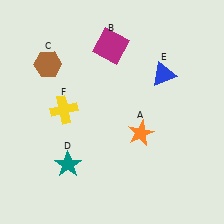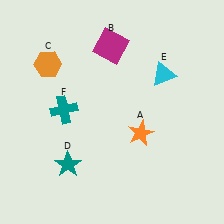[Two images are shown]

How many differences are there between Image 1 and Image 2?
There are 3 differences between the two images.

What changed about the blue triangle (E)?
In Image 1, E is blue. In Image 2, it changed to cyan.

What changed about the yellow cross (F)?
In Image 1, F is yellow. In Image 2, it changed to teal.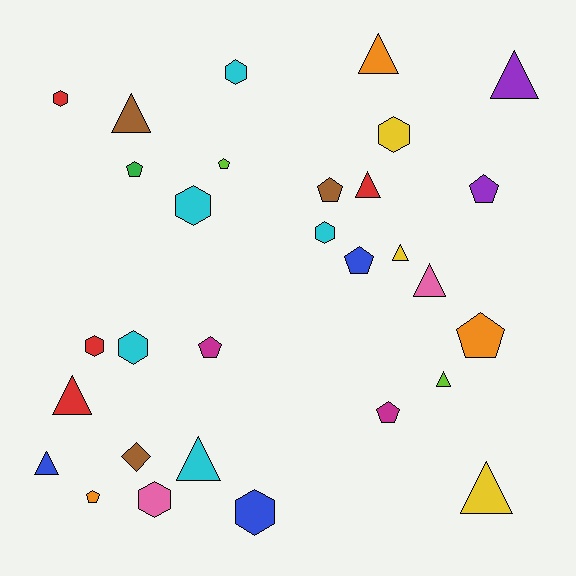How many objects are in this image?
There are 30 objects.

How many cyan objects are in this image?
There are 5 cyan objects.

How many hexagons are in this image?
There are 9 hexagons.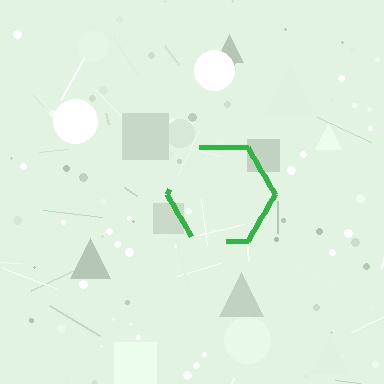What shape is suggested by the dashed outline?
The dashed outline suggests a hexagon.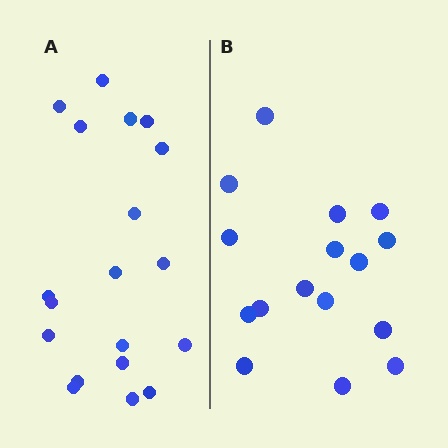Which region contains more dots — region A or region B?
Region A (the left region) has more dots.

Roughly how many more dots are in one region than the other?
Region A has just a few more — roughly 2 or 3 more dots than region B.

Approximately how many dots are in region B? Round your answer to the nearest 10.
About 20 dots. (The exact count is 16, which rounds to 20.)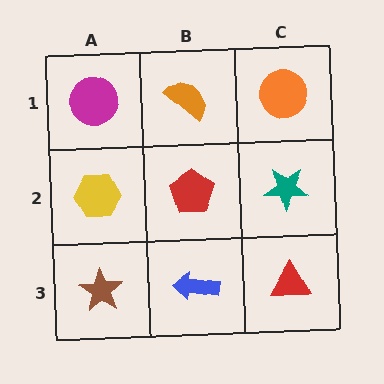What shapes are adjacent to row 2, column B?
An orange semicircle (row 1, column B), a blue arrow (row 3, column B), a yellow hexagon (row 2, column A), a teal star (row 2, column C).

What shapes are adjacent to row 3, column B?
A red pentagon (row 2, column B), a brown star (row 3, column A), a red triangle (row 3, column C).